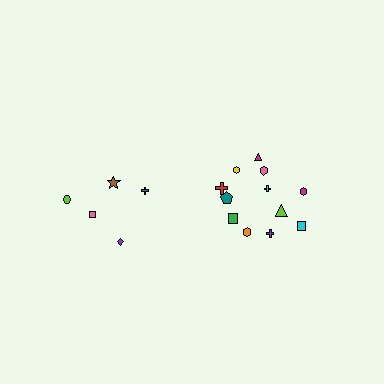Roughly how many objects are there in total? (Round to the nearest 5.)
Roughly 15 objects in total.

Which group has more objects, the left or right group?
The right group.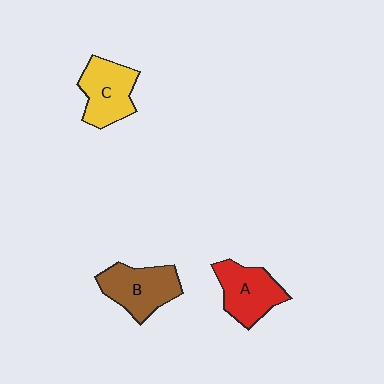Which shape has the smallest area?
Shape A (red).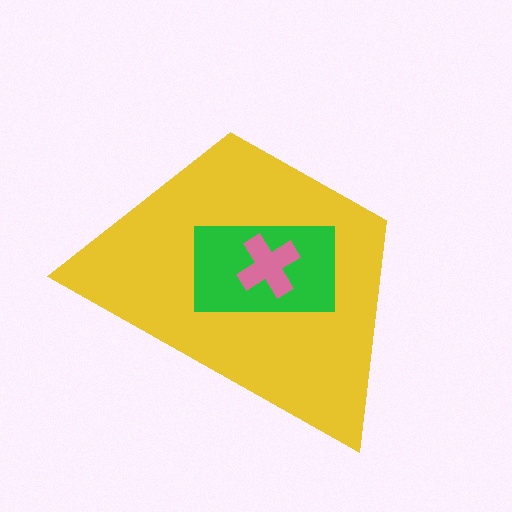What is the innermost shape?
The pink cross.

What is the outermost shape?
The yellow trapezoid.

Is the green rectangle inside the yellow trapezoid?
Yes.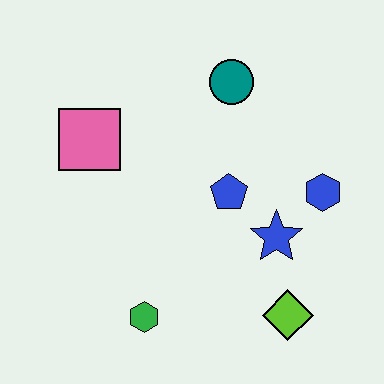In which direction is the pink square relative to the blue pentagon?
The pink square is to the left of the blue pentagon.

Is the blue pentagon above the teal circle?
No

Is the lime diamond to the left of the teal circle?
No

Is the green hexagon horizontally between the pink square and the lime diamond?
Yes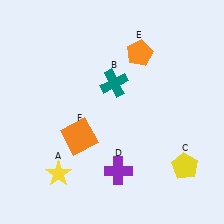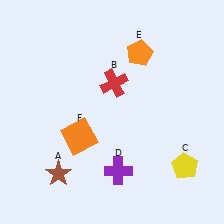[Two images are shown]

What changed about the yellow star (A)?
In Image 1, A is yellow. In Image 2, it changed to brown.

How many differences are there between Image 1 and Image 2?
There are 2 differences between the two images.